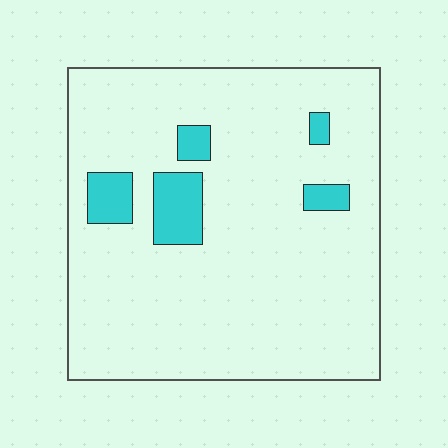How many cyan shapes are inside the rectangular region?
5.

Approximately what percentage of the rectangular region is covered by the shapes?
Approximately 10%.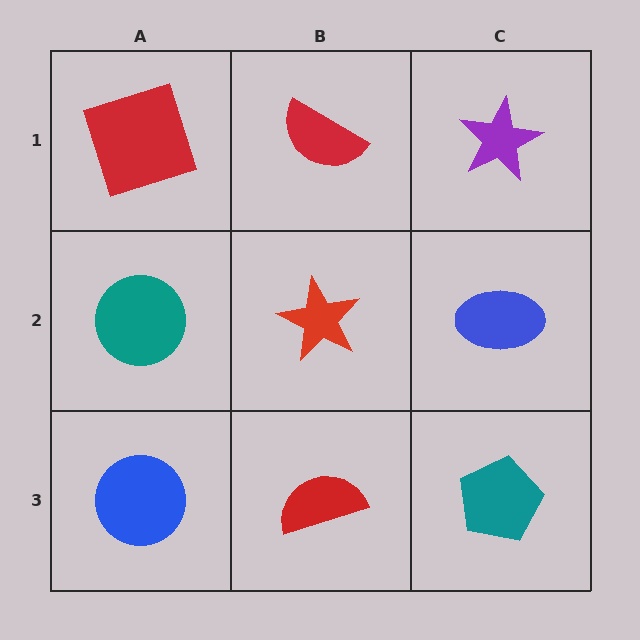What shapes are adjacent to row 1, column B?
A red star (row 2, column B), a red square (row 1, column A), a purple star (row 1, column C).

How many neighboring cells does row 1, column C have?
2.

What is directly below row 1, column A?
A teal circle.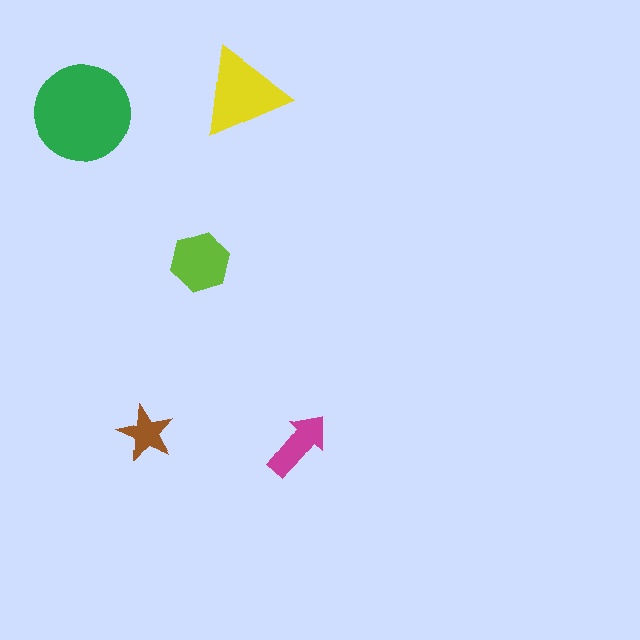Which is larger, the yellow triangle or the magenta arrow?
The yellow triangle.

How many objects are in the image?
There are 5 objects in the image.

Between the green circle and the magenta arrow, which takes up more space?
The green circle.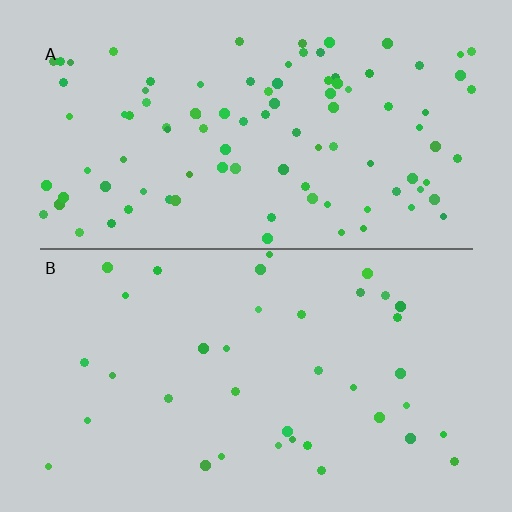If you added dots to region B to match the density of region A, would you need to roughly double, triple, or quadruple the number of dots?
Approximately triple.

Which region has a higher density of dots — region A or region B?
A (the top).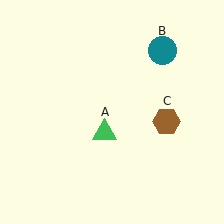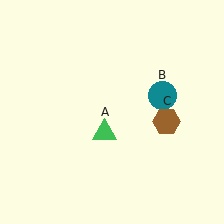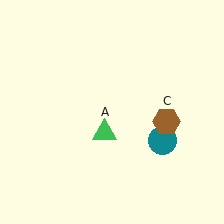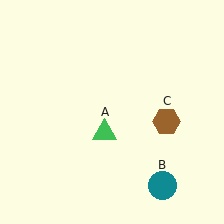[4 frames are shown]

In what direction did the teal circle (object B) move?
The teal circle (object B) moved down.